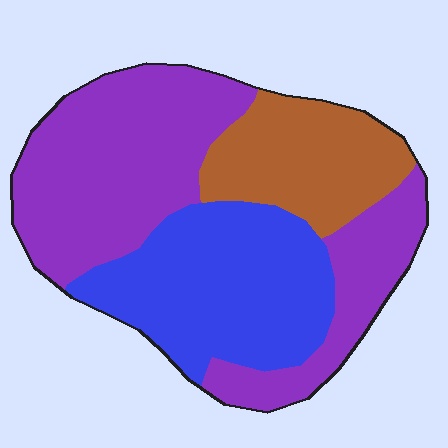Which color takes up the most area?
Purple, at roughly 50%.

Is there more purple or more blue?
Purple.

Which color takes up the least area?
Brown, at roughly 20%.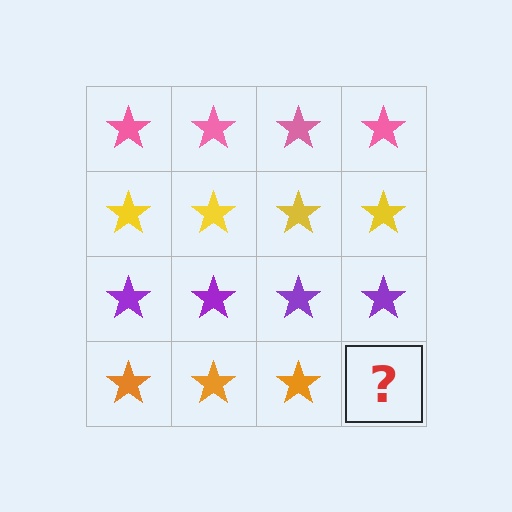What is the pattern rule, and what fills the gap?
The rule is that each row has a consistent color. The gap should be filled with an orange star.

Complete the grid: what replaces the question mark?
The question mark should be replaced with an orange star.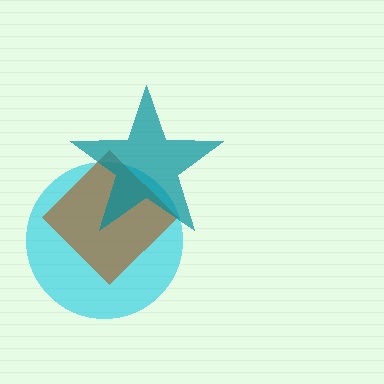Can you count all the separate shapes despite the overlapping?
Yes, there are 3 separate shapes.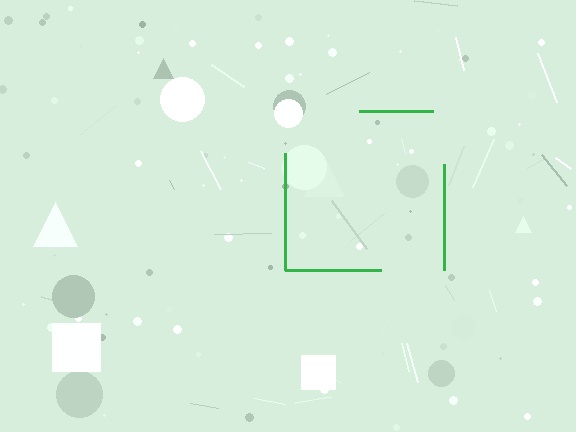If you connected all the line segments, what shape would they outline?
They would outline a square.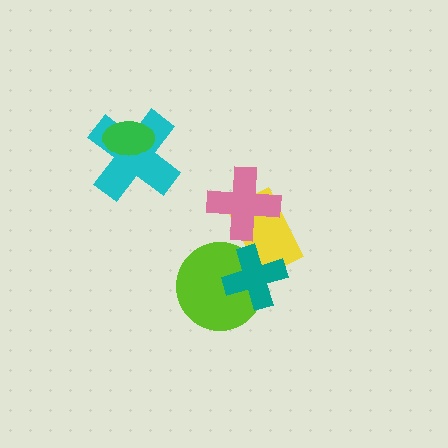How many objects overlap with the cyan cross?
1 object overlaps with the cyan cross.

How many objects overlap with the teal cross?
2 objects overlap with the teal cross.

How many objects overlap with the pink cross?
1 object overlaps with the pink cross.